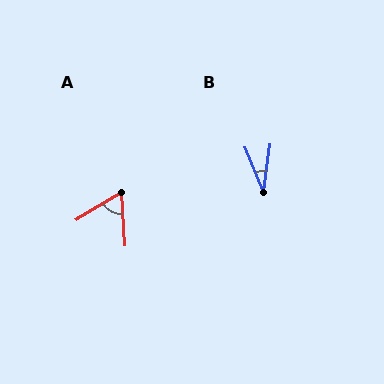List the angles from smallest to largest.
B (30°), A (62°).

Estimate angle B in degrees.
Approximately 30 degrees.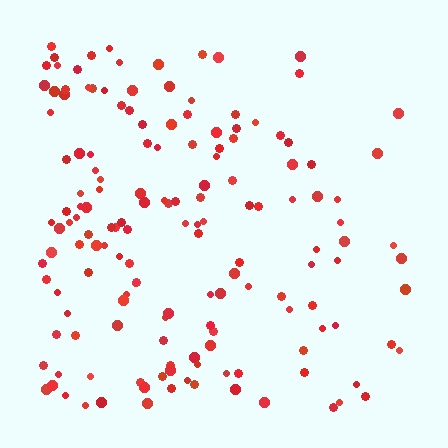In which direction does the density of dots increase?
From right to left, with the left side densest.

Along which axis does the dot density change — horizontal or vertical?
Horizontal.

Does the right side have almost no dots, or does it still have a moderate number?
Still a moderate number, just noticeably fewer than the left.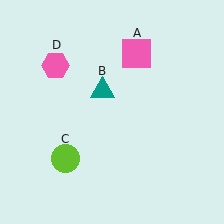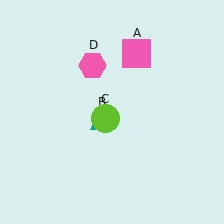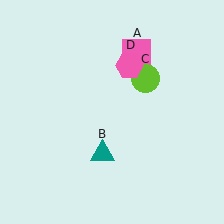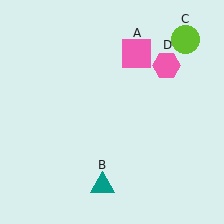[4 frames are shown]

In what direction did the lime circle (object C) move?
The lime circle (object C) moved up and to the right.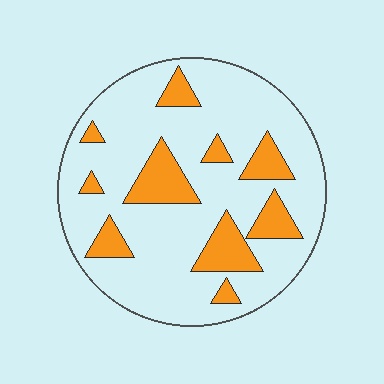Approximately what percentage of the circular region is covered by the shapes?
Approximately 20%.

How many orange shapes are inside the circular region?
10.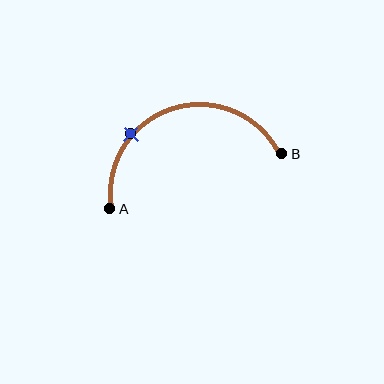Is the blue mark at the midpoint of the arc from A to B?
No. The blue mark lies on the arc but is closer to endpoint A. The arc midpoint would be at the point on the curve equidistant along the arc from both A and B.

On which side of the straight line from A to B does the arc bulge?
The arc bulges above the straight line connecting A and B.